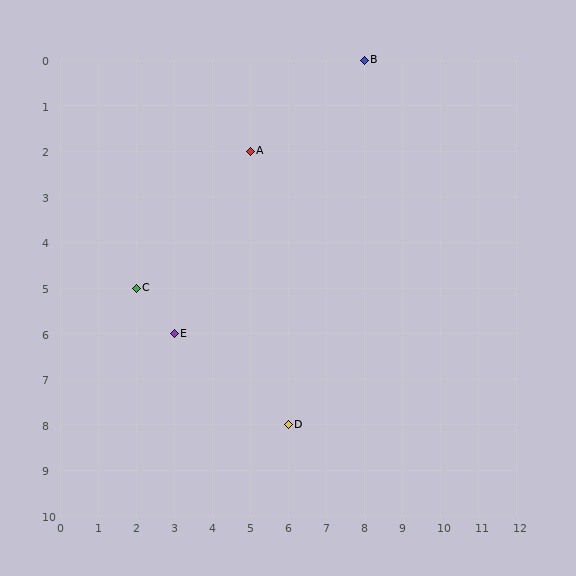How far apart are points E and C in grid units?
Points E and C are 1 column and 1 row apart (about 1.4 grid units diagonally).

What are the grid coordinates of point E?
Point E is at grid coordinates (3, 6).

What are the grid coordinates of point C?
Point C is at grid coordinates (2, 5).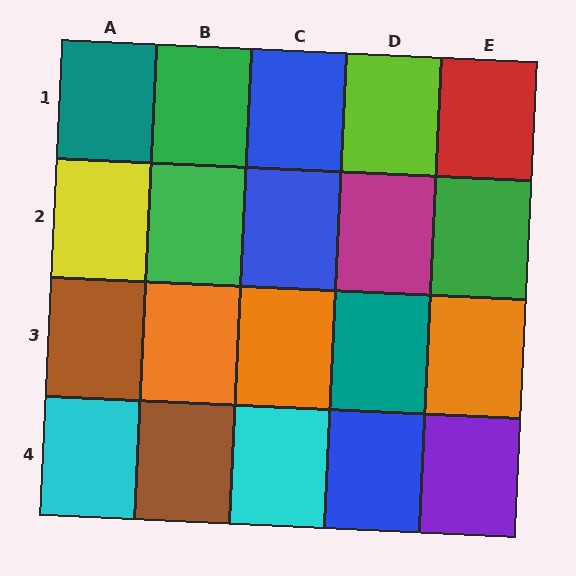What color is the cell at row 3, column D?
Teal.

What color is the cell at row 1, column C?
Blue.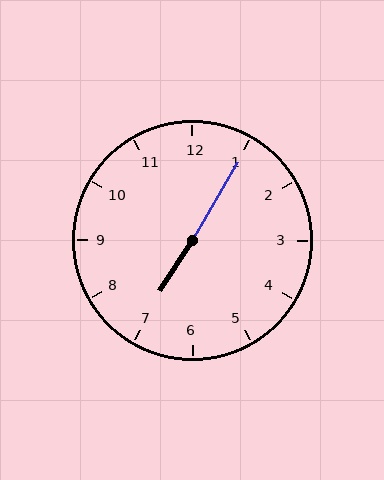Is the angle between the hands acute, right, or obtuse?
It is obtuse.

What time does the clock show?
7:05.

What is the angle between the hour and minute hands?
Approximately 178 degrees.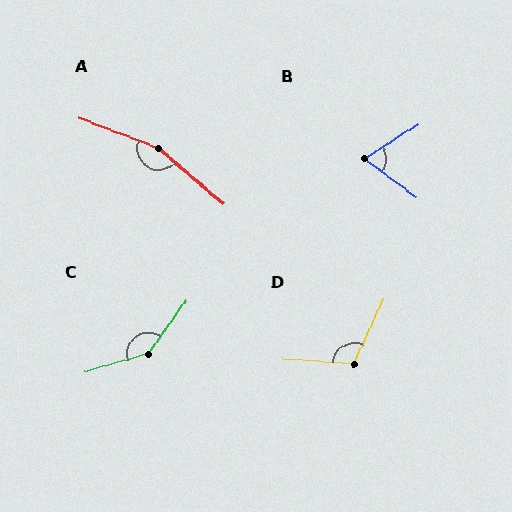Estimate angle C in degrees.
Approximately 142 degrees.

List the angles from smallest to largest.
B (69°), D (111°), C (142°), A (160°).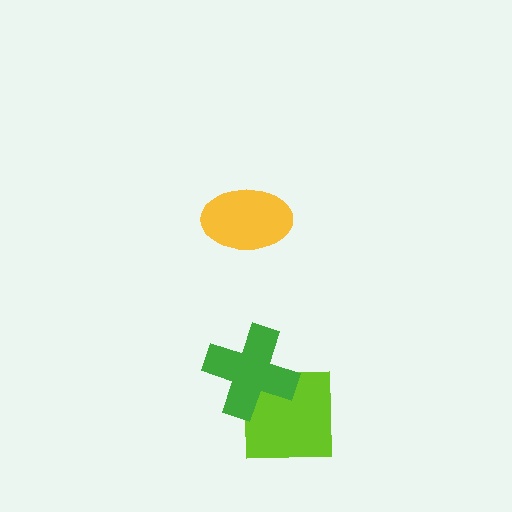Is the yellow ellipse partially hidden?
No, no other shape covers it.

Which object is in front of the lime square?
The green cross is in front of the lime square.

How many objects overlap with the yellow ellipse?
0 objects overlap with the yellow ellipse.